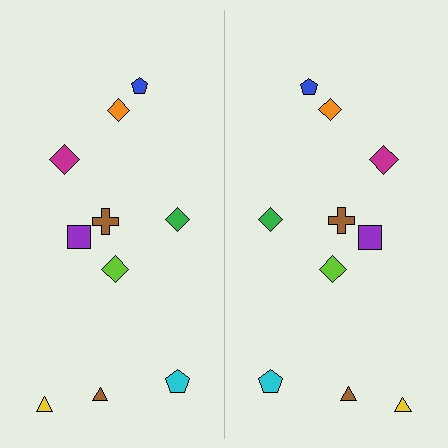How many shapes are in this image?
There are 20 shapes in this image.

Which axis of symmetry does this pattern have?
The pattern has a vertical axis of symmetry running through the center of the image.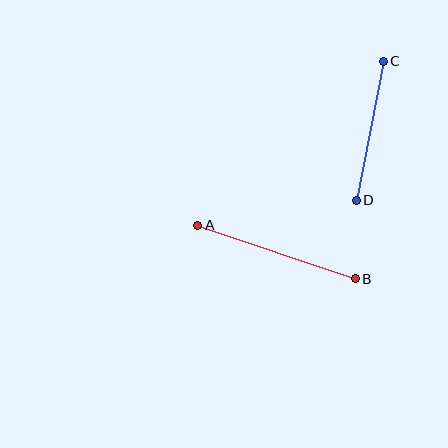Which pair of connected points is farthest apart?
Points A and B are farthest apart.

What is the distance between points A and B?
The distance is approximately 166 pixels.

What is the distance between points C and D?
The distance is approximately 142 pixels.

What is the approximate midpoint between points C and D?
The midpoint is at approximately (370, 131) pixels.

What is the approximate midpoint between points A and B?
The midpoint is at approximately (276, 252) pixels.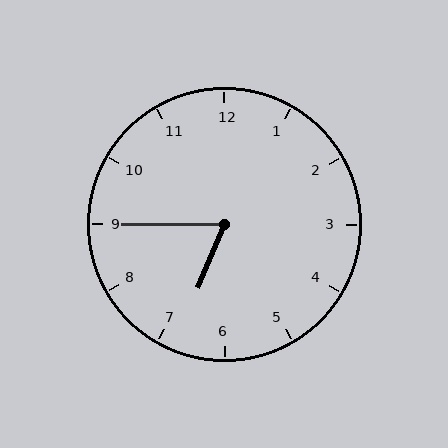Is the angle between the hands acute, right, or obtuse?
It is acute.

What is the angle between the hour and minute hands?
Approximately 68 degrees.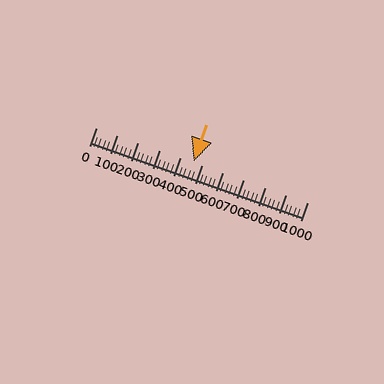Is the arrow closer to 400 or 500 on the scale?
The arrow is closer to 500.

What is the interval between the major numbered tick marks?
The major tick marks are spaced 100 units apart.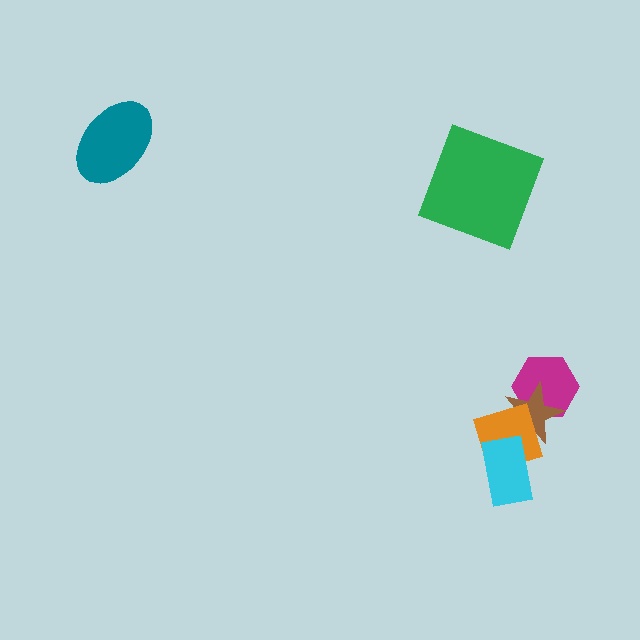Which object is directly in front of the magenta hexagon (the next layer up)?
The brown star is directly in front of the magenta hexagon.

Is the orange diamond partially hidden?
Yes, it is partially covered by another shape.